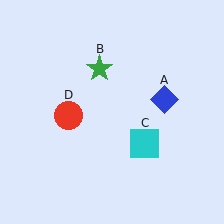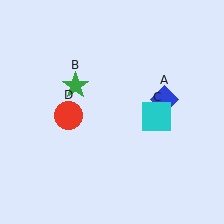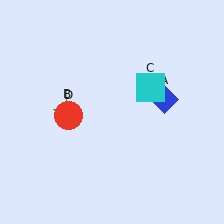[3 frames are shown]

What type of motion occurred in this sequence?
The green star (object B), cyan square (object C) rotated counterclockwise around the center of the scene.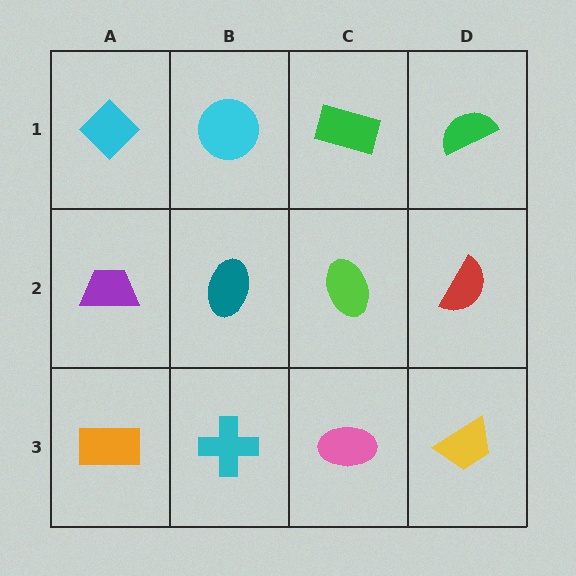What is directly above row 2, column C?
A green rectangle.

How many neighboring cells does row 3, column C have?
3.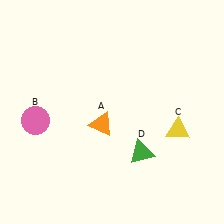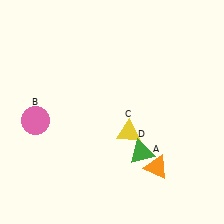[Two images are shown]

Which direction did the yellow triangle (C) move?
The yellow triangle (C) moved left.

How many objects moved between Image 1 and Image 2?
2 objects moved between the two images.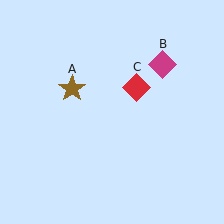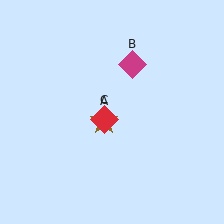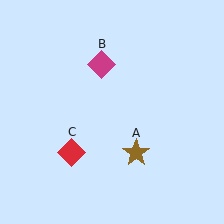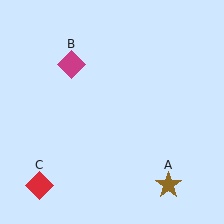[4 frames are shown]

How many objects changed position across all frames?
3 objects changed position: brown star (object A), magenta diamond (object B), red diamond (object C).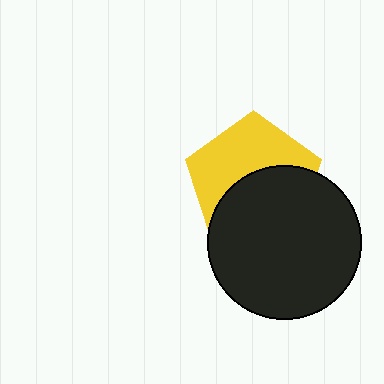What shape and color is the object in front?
The object in front is a black circle.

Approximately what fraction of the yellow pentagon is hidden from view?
Roughly 50% of the yellow pentagon is hidden behind the black circle.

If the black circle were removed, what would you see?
You would see the complete yellow pentagon.